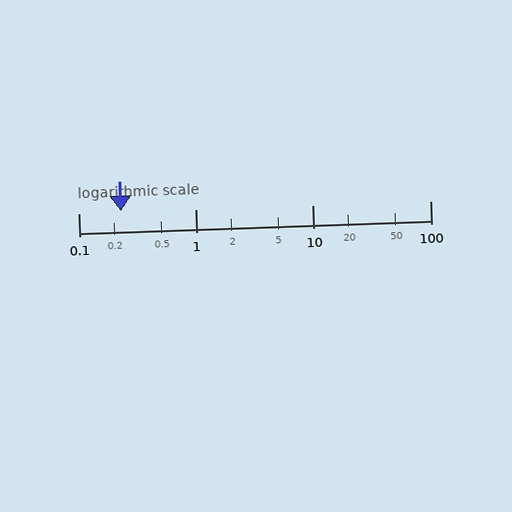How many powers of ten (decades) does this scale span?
The scale spans 3 decades, from 0.1 to 100.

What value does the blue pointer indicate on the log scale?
The pointer indicates approximately 0.23.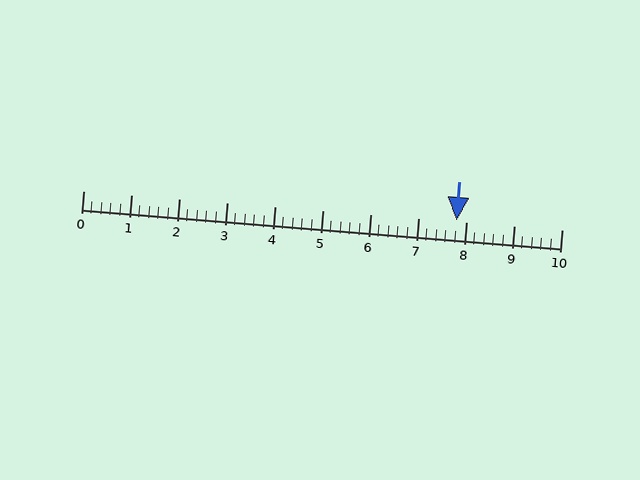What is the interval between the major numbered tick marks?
The major tick marks are spaced 1 units apart.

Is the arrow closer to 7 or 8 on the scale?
The arrow is closer to 8.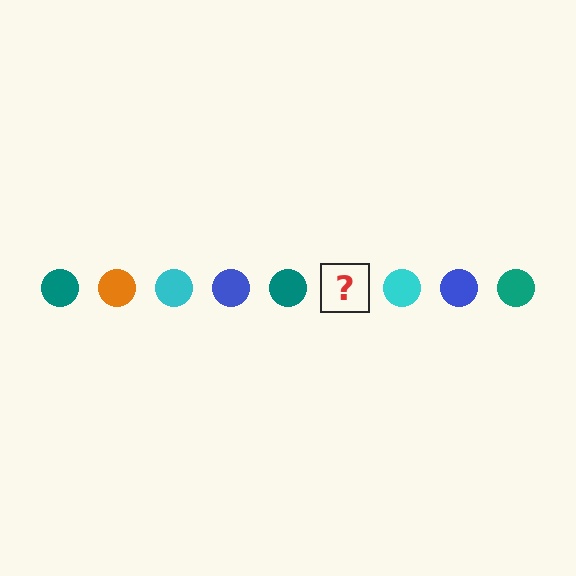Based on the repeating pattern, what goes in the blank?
The blank should be an orange circle.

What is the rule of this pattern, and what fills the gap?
The rule is that the pattern cycles through teal, orange, cyan, blue circles. The gap should be filled with an orange circle.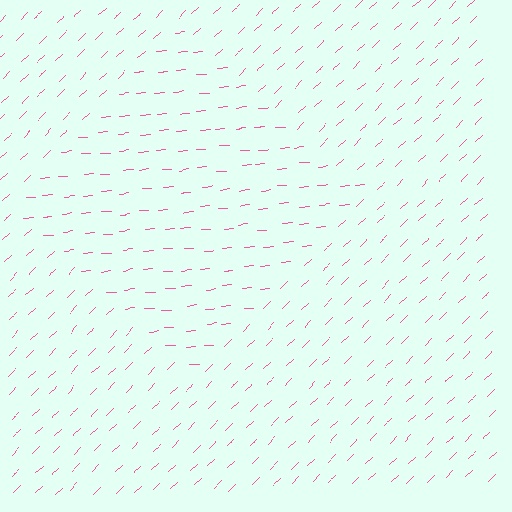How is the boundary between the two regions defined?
The boundary is defined purely by a change in line orientation (approximately 38 degrees difference). All lines are the same color and thickness.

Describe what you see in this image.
The image is filled with small pink line segments. A diamond region in the image has lines oriented differently from the surrounding lines, creating a visible texture boundary.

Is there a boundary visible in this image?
Yes, there is a texture boundary formed by a change in line orientation.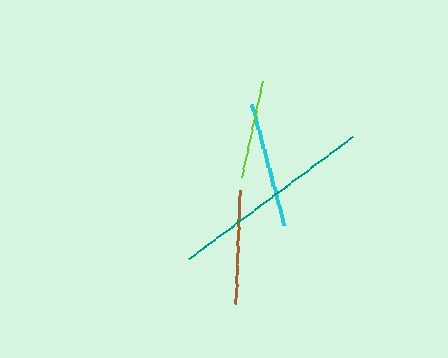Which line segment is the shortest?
The lime line is the shortest at approximately 99 pixels.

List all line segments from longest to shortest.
From longest to shortest: teal, cyan, brown, lime.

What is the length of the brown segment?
The brown segment is approximately 113 pixels long.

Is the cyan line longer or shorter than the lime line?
The cyan line is longer than the lime line.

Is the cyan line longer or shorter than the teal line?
The teal line is longer than the cyan line.